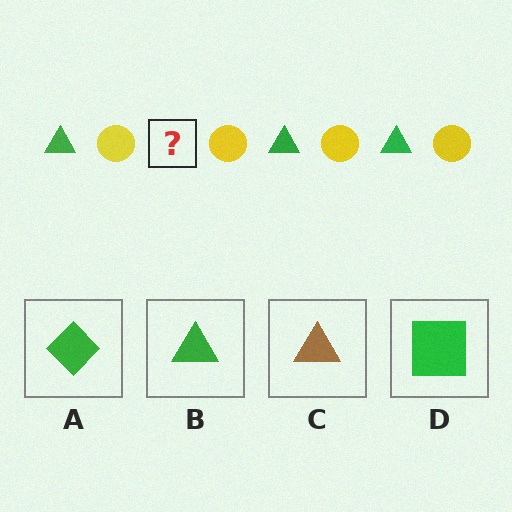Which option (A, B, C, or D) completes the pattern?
B.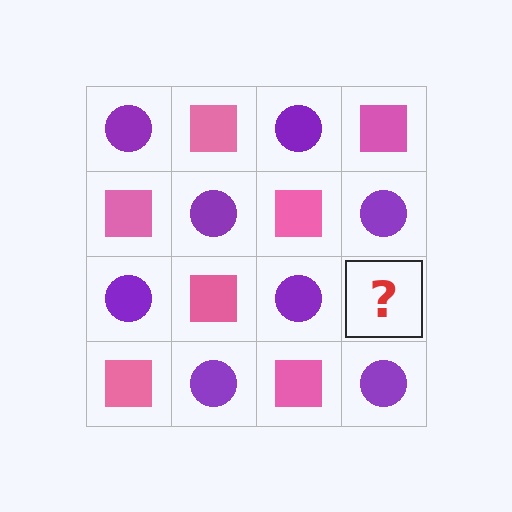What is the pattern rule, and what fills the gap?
The rule is that it alternates purple circle and pink square in a checkerboard pattern. The gap should be filled with a pink square.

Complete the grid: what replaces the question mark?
The question mark should be replaced with a pink square.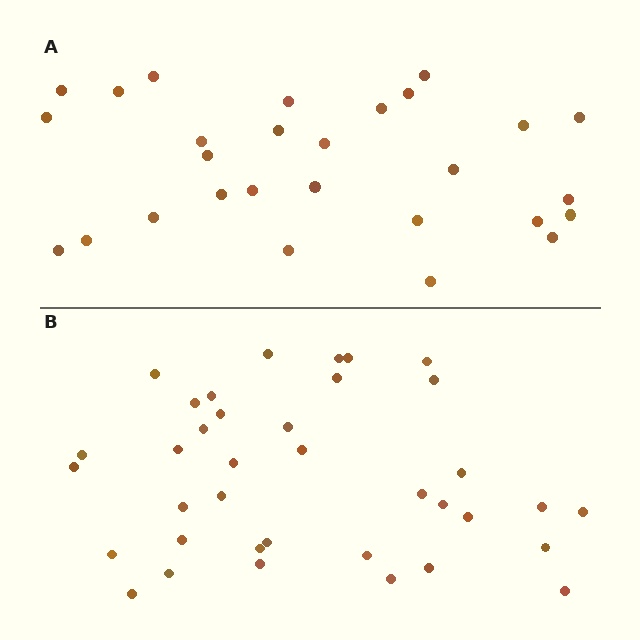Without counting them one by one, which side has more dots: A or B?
Region B (the bottom region) has more dots.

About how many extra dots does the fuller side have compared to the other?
Region B has roughly 8 or so more dots than region A.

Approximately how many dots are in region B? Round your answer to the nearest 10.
About 40 dots. (The exact count is 37, which rounds to 40.)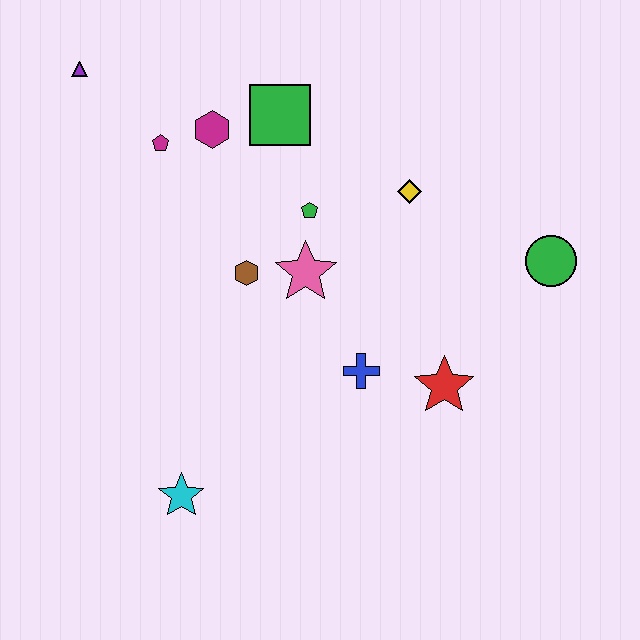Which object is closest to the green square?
The magenta hexagon is closest to the green square.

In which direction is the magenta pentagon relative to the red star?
The magenta pentagon is to the left of the red star.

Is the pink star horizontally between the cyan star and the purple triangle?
No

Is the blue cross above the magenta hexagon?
No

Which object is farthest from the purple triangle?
The green circle is farthest from the purple triangle.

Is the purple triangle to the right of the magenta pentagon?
No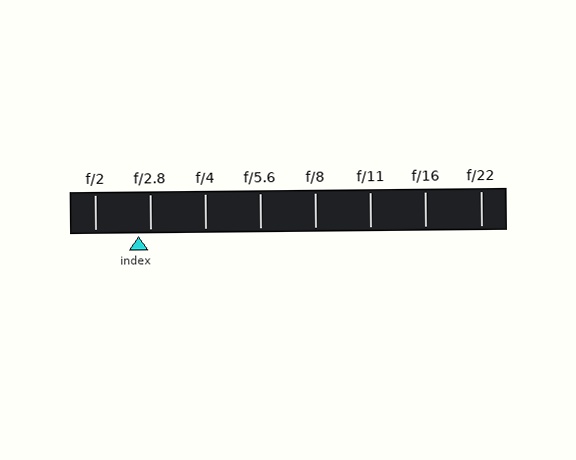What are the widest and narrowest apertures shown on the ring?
The widest aperture shown is f/2 and the narrowest is f/22.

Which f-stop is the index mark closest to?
The index mark is closest to f/2.8.